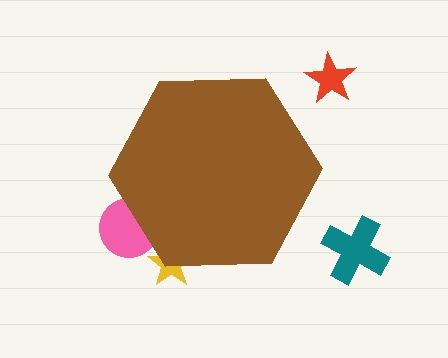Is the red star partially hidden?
No, the red star is fully visible.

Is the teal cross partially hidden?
No, the teal cross is fully visible.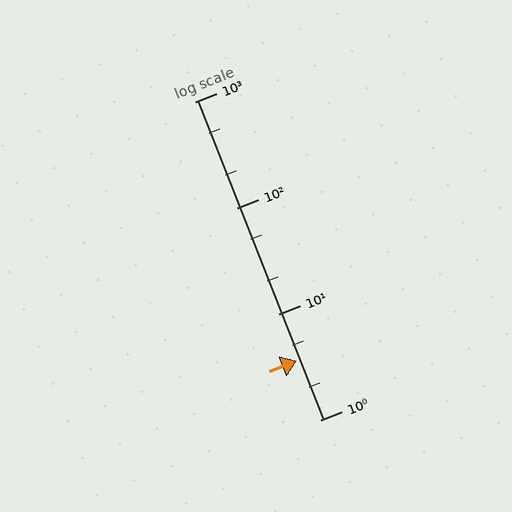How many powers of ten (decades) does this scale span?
The scale spans 3 decades, from 1 to 1000.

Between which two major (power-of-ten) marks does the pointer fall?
The pointer is between 1 and 10.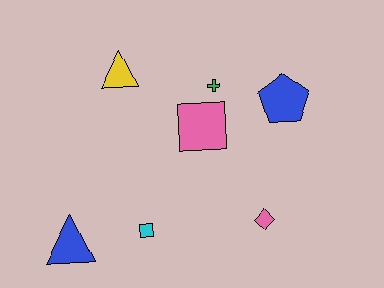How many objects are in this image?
There are 7 objects.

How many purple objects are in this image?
There are no purple objects.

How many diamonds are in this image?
There is 1 diamond.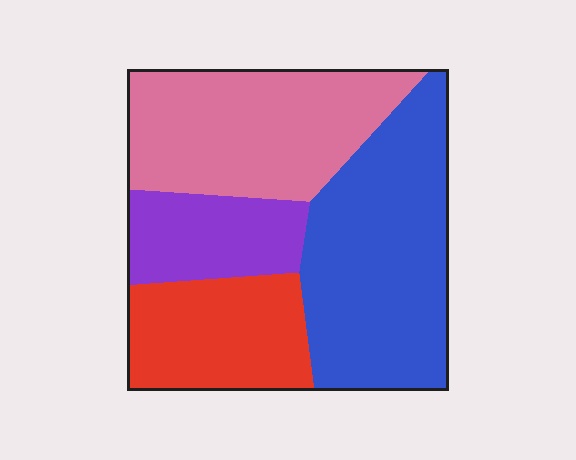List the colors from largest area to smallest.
From largest to smallest: blue, pink, red, purple.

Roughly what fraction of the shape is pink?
Pink covers 30% of the shape.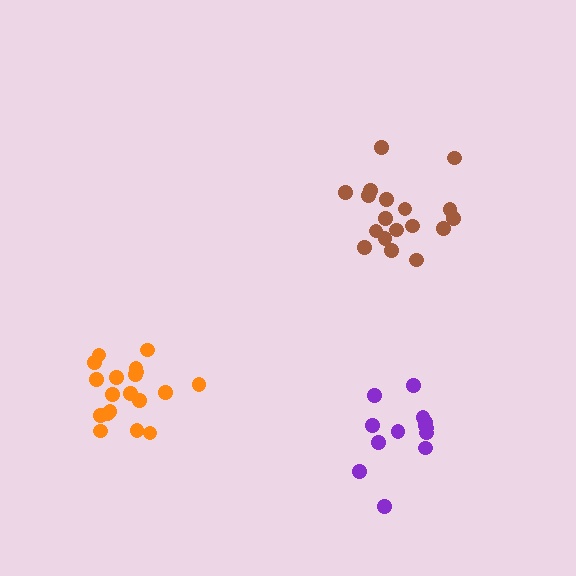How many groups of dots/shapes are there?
There are 3 groups.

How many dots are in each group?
Group 1: 19 dots, Group 2: 18 dots, Group 3: 13 dots (50 total).